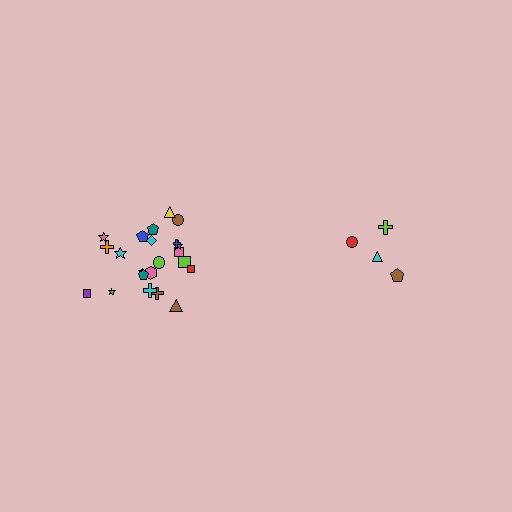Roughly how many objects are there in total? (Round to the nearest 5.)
Roughly 25 objects in total.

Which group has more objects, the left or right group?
The left group.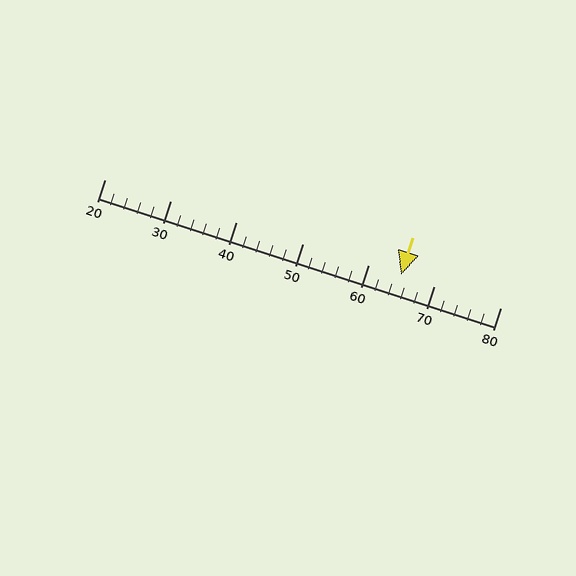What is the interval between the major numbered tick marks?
The major tick marks are spaced 10 units apart.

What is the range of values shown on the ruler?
The ruler shows values from 20 to 80.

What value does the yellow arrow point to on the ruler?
The yellow arrow points to approximately 65.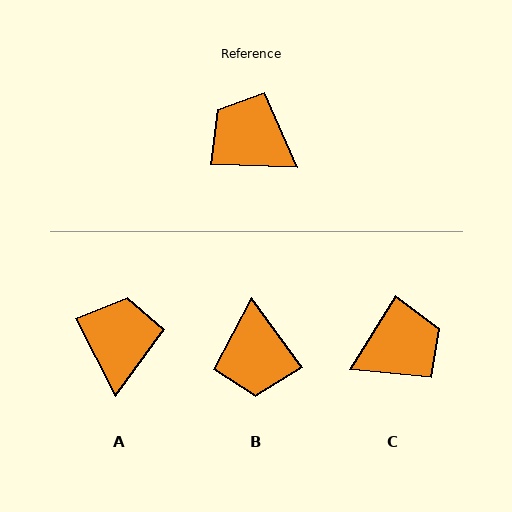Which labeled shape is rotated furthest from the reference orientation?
B, about 128 degrees away.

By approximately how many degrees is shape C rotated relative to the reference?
Approximately 120 degrees clockwise.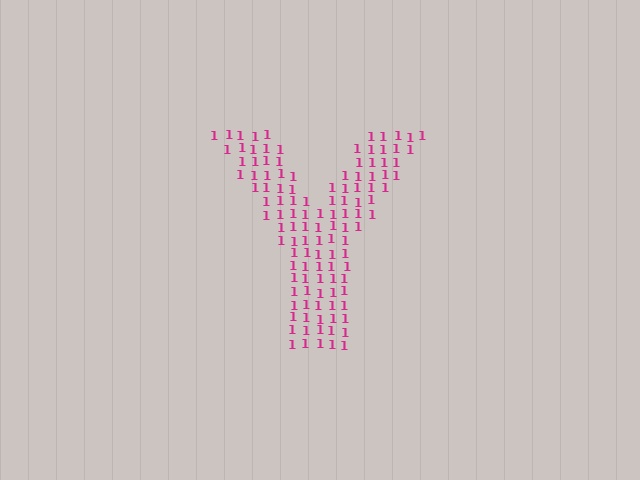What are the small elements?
The small elements are digit 1's.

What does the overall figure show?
The overall figure shows the letter Y.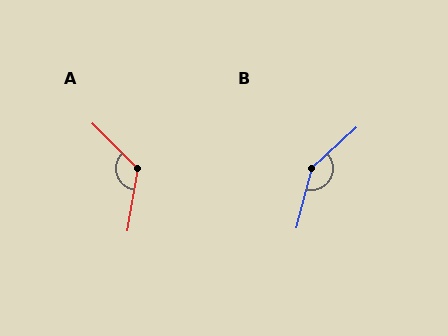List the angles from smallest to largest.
A (125°), B (147°).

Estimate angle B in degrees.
Approximately 147 degrees.